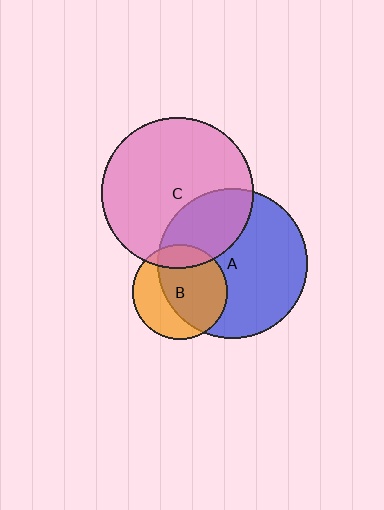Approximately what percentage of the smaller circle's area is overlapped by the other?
Approximately 30%.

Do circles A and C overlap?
Yes.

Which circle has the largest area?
Circle C (pink).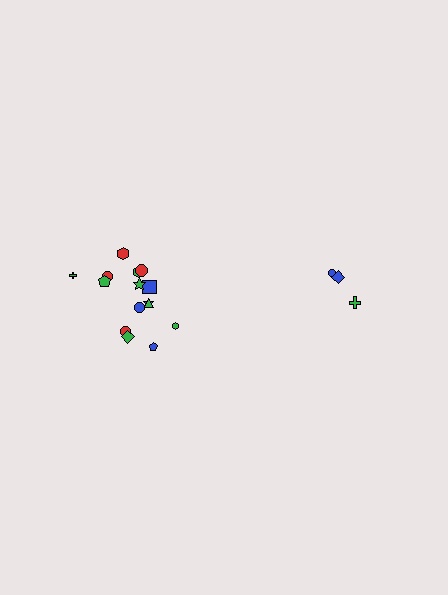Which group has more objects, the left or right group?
The left group.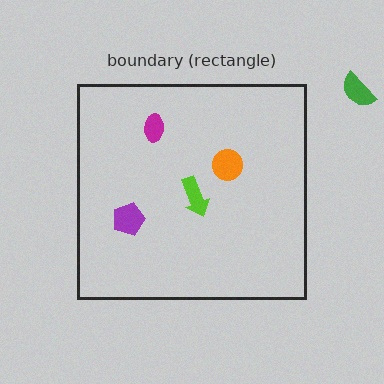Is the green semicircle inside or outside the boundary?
Outside.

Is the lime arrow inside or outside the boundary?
Inside.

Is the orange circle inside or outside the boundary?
Inside.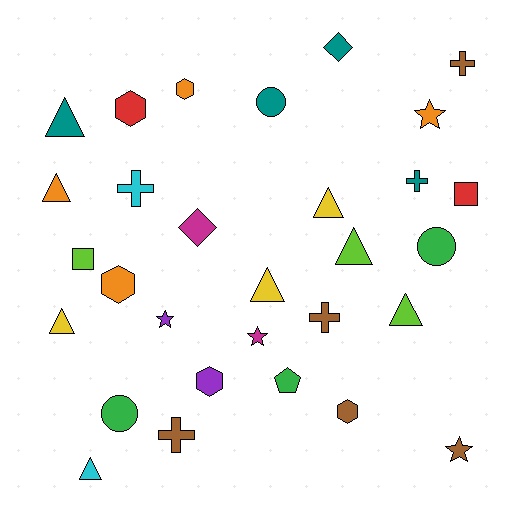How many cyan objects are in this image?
There are 2 cyan objects.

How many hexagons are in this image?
There are 5 hexagons.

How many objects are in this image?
There are 30 objects.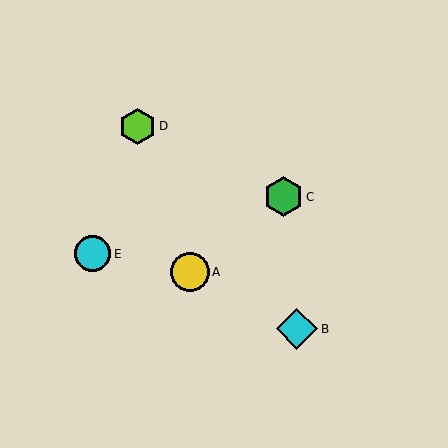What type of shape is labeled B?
Shape B is a cyan diamond.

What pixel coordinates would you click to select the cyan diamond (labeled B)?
Click at (297, 329) to select the cyan diamond B.